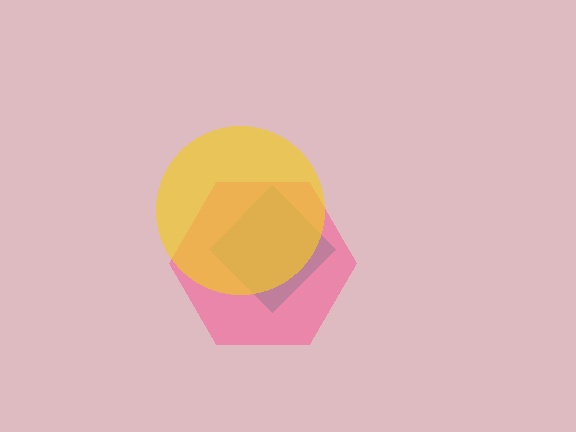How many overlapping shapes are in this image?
There are 3 overlapping shapes in the image.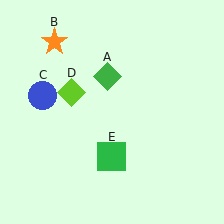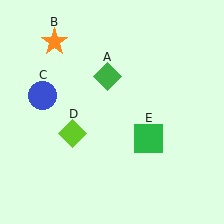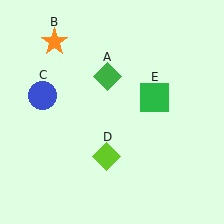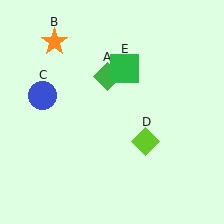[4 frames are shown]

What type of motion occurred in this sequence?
The lime diamond (object D), green square (object E) rotated counterclockwise around the center of the scene.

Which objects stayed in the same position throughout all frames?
Green diamond (object A) and orange star (object B) and blue circle (object C) remained stationary.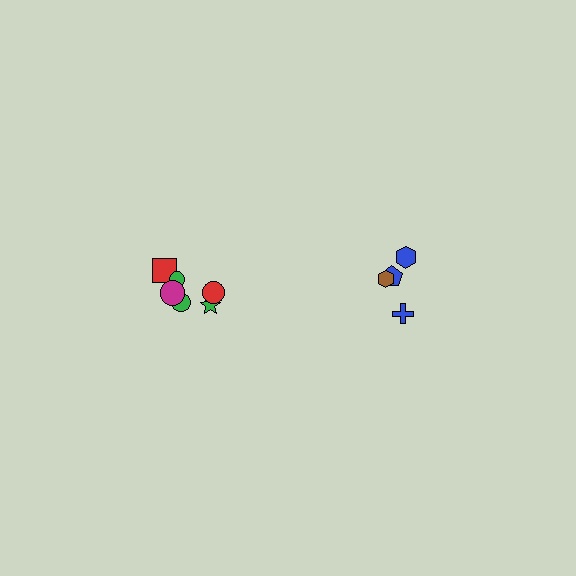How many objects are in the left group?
There are 6 objects.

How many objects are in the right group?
There are 4 objects.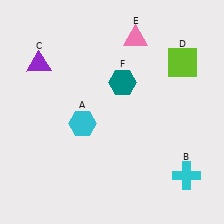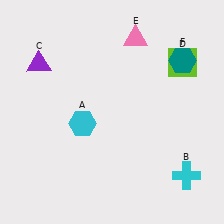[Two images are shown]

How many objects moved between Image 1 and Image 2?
1 object moved between the two images.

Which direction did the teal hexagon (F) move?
The teal hexagon (F) moved right.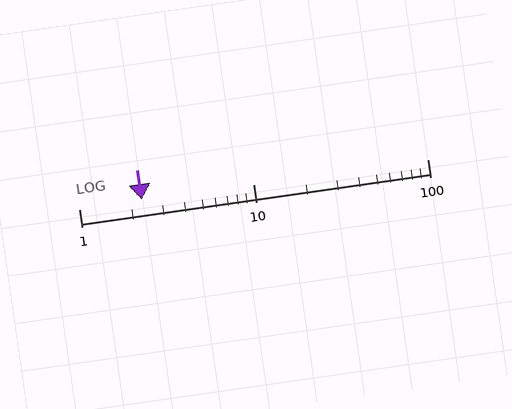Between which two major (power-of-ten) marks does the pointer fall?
The pointer is between 1 and 10.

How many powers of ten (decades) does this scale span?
The scale spans 2 decades, from 1 to 100.